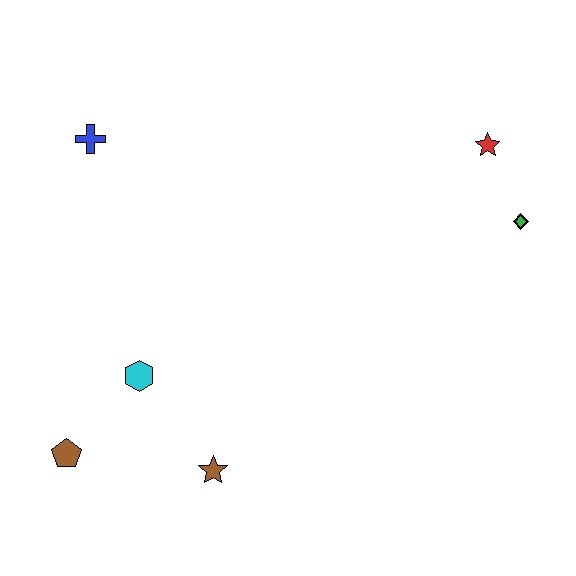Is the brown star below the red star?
Yes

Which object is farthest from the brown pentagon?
The red star is farthest from the brown pentagon.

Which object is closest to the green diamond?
The red star is closest to the green diamond.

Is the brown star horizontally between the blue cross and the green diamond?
Yes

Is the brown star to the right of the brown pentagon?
Yes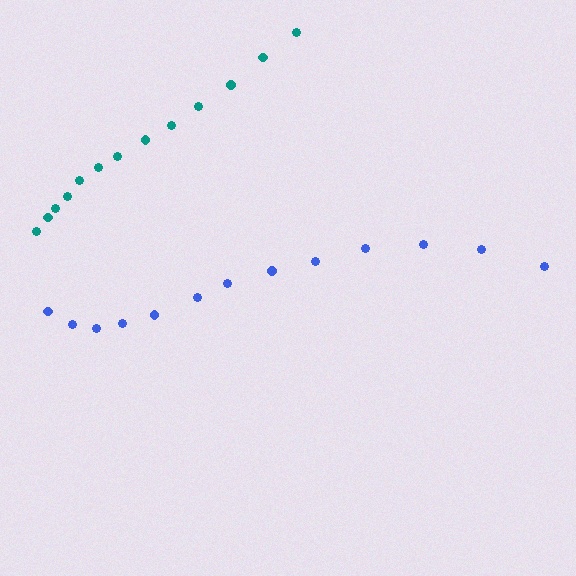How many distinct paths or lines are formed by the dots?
There are 2 distinct paths.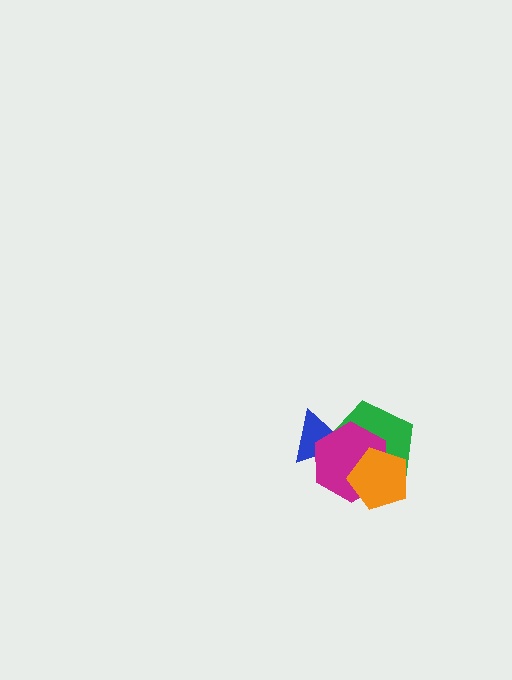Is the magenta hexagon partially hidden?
Yes, it is partially covered by another shape.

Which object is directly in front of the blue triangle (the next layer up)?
The green pentagon is directly in front of the blue triangle.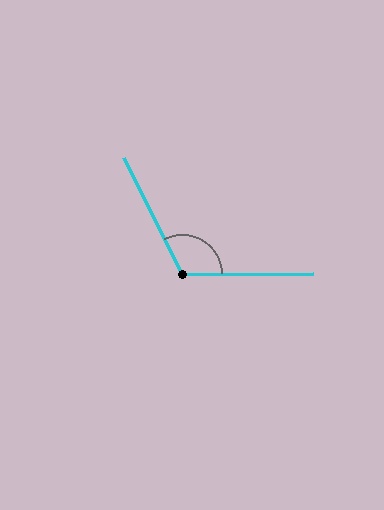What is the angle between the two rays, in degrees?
Approximately 116 degrees.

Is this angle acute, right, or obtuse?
It is obtuse.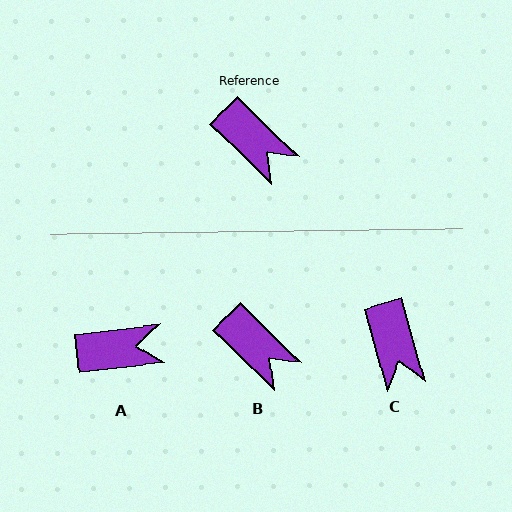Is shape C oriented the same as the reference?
No, it is off by about 30 degrees.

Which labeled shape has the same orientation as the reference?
B.